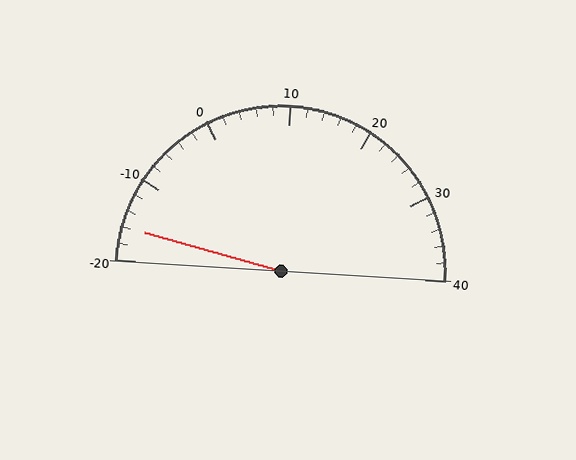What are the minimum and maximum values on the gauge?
The gauge ranges from -20 to 40.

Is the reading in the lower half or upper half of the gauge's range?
The reading is in the lower half of the range (-20 to 40).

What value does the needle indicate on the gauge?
The needle indicates approximately -16.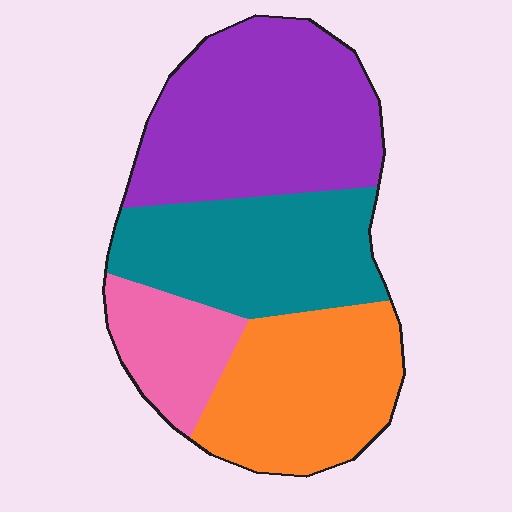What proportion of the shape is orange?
Orange takes up about one quarter (1/4) of the shape.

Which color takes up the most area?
Purple, at roughly 35%.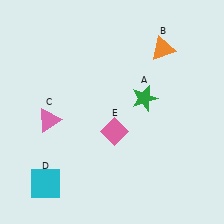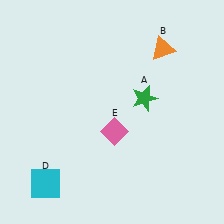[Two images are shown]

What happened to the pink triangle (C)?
The pink triangle (C) was removed in Image 2. It was in the bottom-left area of Image 1.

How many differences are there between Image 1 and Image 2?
There is 1 difference between the two images.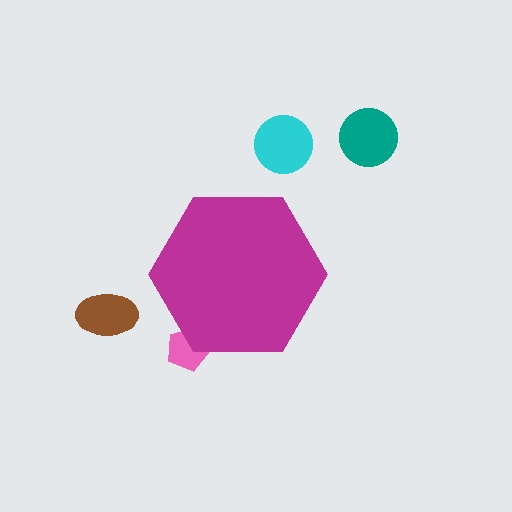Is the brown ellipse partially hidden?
No, the brown ellipse is fully visible.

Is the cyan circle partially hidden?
No, the cyan circle is fully visible.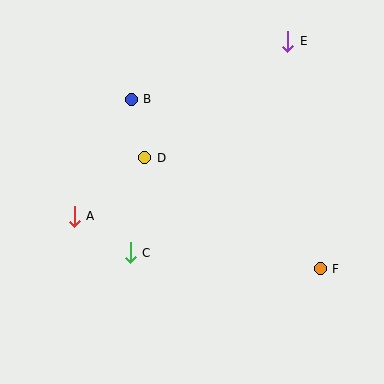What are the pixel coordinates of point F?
Point F is at (320, 269).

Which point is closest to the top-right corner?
Point E is closest to the top-right corner.